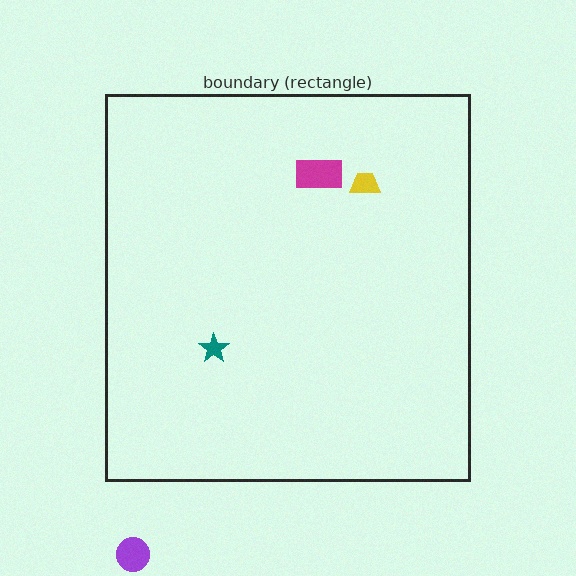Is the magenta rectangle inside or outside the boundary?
Inside.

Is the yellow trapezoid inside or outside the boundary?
Inside.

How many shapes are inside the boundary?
3 inside, 1 outside.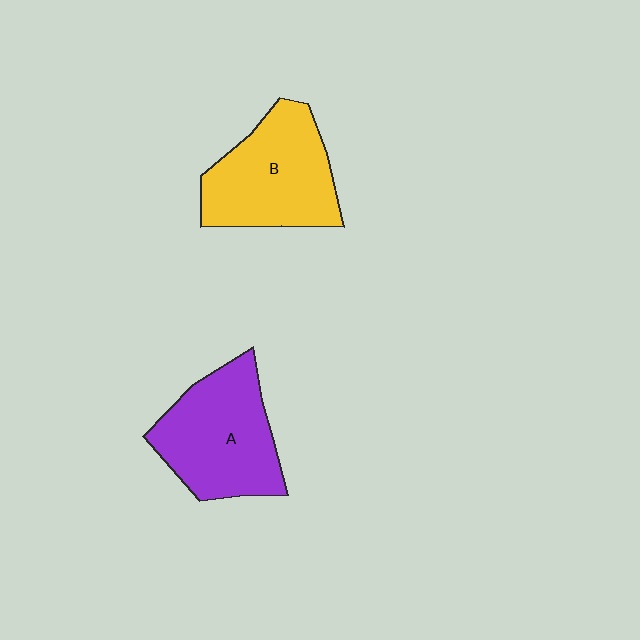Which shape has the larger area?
Shape A (purple).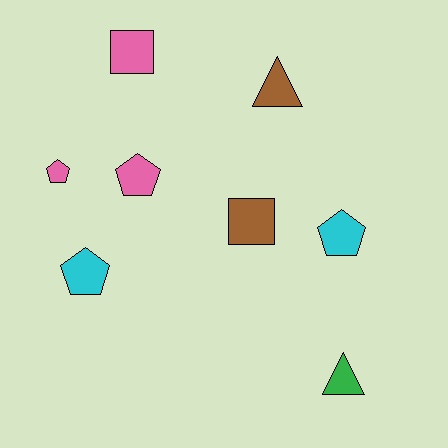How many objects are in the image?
There are 8 objects.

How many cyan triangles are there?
There are no cyan triangles.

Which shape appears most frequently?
Pentagon, with 4 objects.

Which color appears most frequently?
Pink, with 3 objects.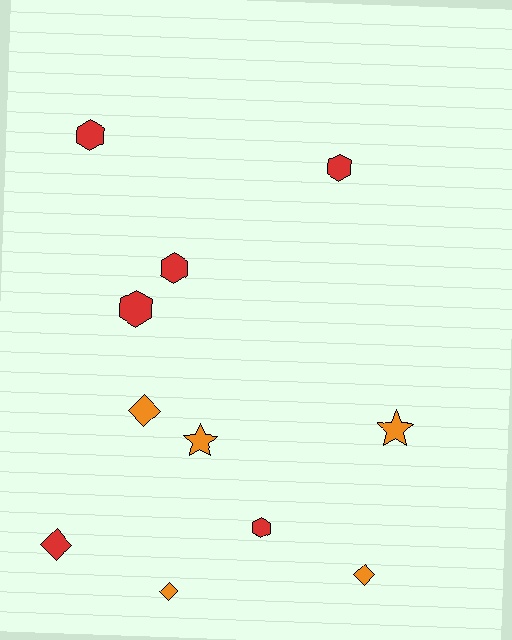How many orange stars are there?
There are 2 orange stars.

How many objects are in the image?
There are 11 objects.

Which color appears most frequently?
Red, with 6 objects.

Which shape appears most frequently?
Hexagon, with 5 objects.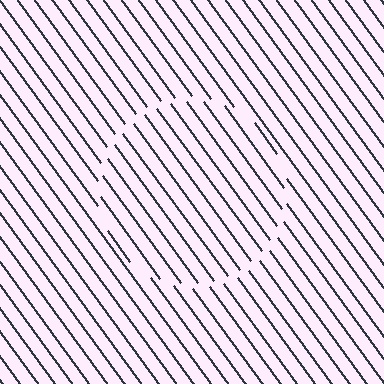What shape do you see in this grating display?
An illusory circle. The interior of the shape contains the same grating, shifted by half a period — the contour is defined by the phase discontinuity where line-ends from the inner and outer gratings abut.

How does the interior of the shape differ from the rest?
The interior of the shape contains the same grating, shifted by half a period — the contour is defined by the phase discontinuity where line-ends from the inner and outer gratings abut.